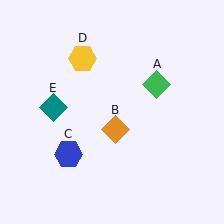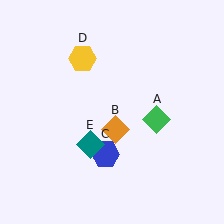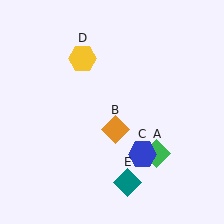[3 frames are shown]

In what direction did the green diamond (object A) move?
The green diamond (object A) moved down.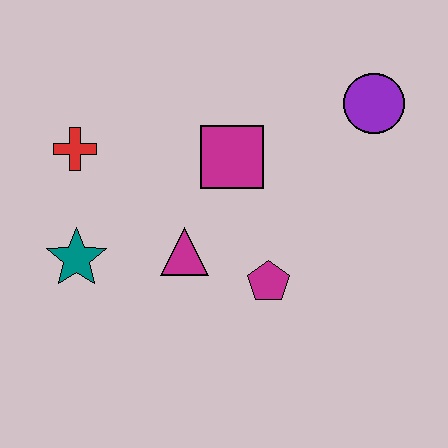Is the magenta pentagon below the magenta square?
Yes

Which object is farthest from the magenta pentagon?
The red cross is farthest from the magenta pentagon.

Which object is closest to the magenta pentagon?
The magenta triangle is closest to the magenta pentagon.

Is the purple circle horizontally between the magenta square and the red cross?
No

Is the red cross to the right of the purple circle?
No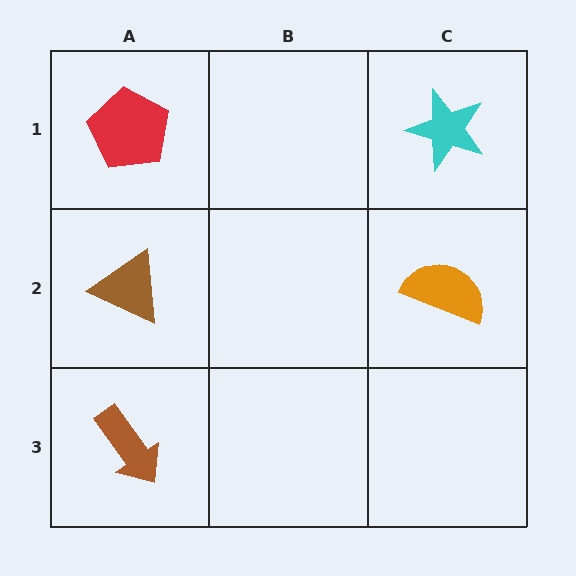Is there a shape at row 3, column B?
No, that cell is empty.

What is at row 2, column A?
A brown triangle.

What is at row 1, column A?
A red pentagon.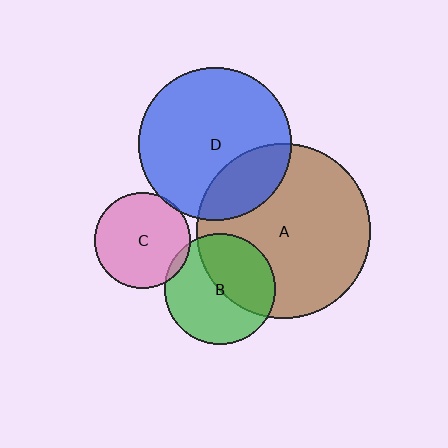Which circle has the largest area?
Circle A (brown).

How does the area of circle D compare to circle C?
Approximately 2.5 times.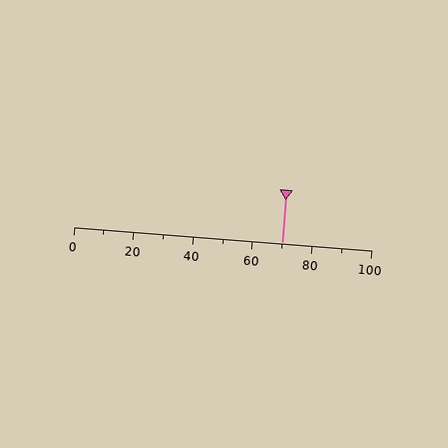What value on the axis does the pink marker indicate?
The marker indicates approximately 70.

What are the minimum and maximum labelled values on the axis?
The axis runs from 0 to 100.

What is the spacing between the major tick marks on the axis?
The major ticks are spaced 20 apart.